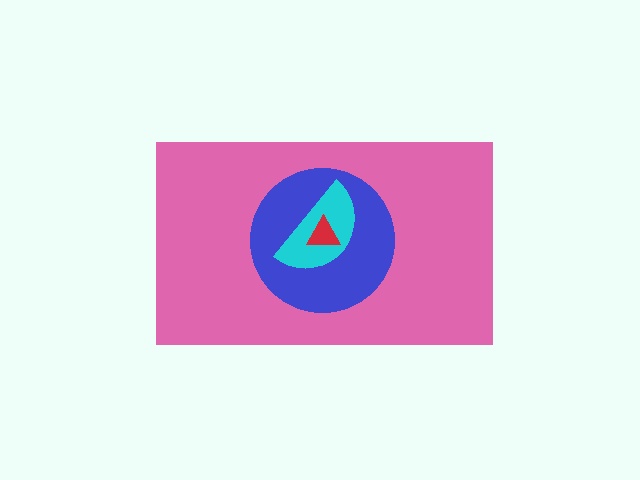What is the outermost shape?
The pink rectangle.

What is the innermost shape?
The red triangle.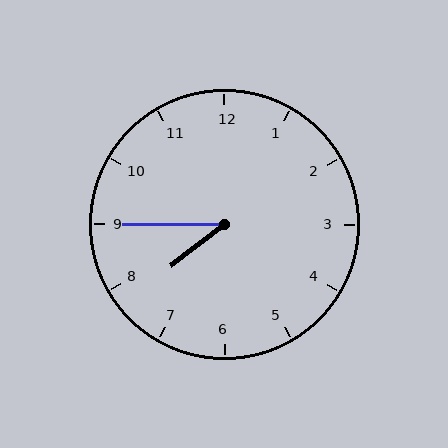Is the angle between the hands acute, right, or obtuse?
It is acute.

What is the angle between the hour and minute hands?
Approximately 38 degrees.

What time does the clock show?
7:45.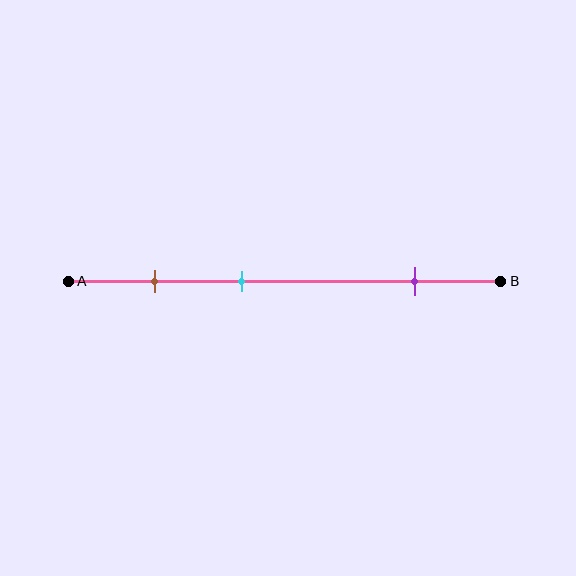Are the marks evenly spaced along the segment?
No, the marks are not evenly spaced.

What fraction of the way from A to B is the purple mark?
The purple mark is approximately 80% (0.8) of the way from A to B.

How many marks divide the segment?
There are 3 marks dividing the segment.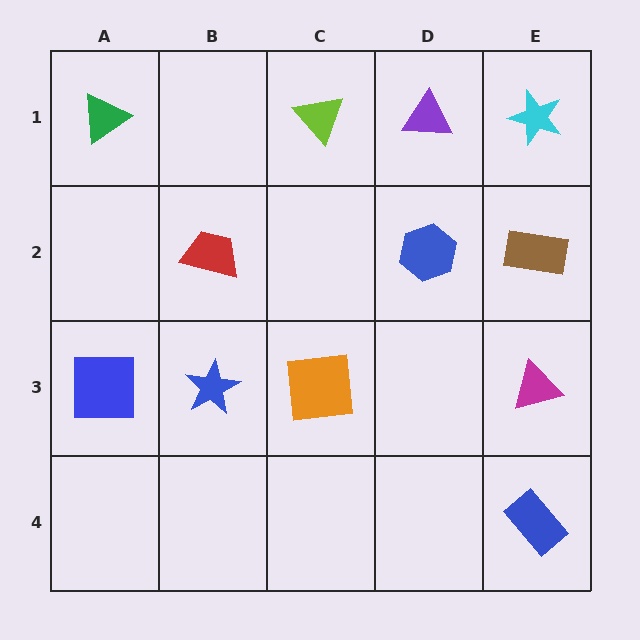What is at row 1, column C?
A lime triangle.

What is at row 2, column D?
A blue hexagon.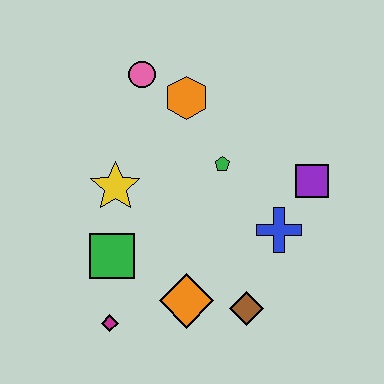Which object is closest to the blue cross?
The purple square is closest to the blue cross.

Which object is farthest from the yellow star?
The purple square is farthest from the yellow star.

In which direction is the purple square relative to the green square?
The purple square is to the right of the green square.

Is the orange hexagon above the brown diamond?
Yes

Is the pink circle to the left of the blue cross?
Yes